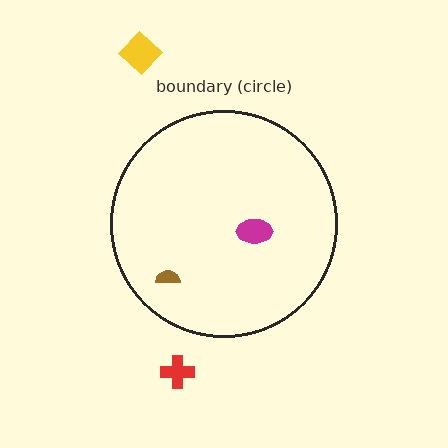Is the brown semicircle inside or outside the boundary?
Inside.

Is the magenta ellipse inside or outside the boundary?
Inside.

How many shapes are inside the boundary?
3 inside, 2 outside.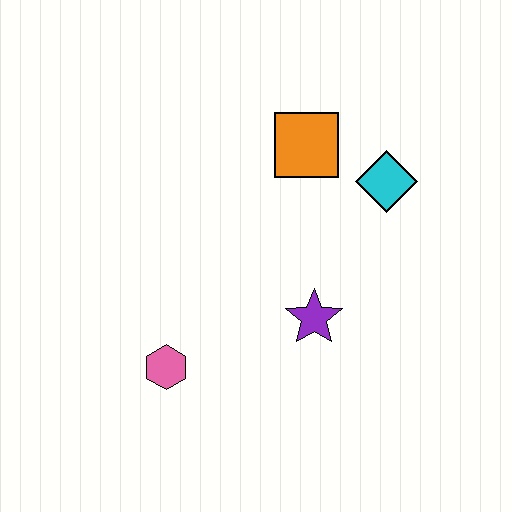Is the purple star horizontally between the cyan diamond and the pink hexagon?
Yes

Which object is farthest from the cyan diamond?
The pink hexagon is farthest from the cyan diamond.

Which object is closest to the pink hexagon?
The purple star is closest to the pink hexagon.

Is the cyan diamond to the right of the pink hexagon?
Yes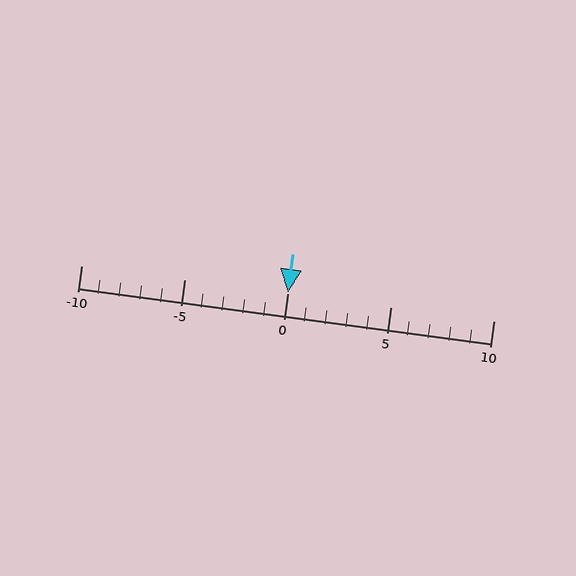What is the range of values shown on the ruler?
The ruler shows values from -10 to 10.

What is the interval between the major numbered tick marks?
The major tick marks are spaced 5 units apart.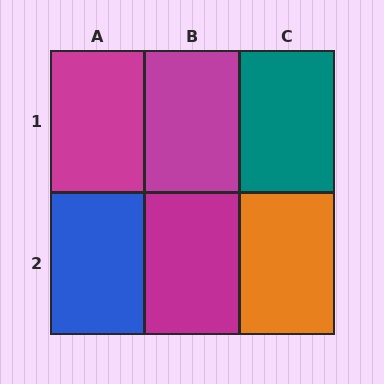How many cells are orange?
1 cell is orange.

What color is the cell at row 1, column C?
Teal.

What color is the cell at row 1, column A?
Magenta.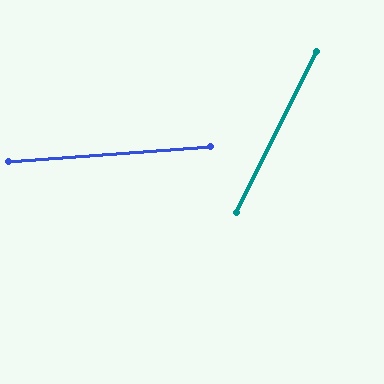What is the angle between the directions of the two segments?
Approximately 59 degrees.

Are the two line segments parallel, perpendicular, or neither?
Neither parallel nor perpendicular — they differ by about 59°.